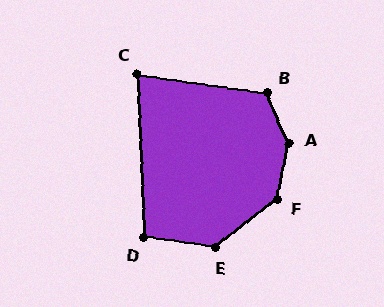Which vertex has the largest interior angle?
A, at approximately 146 degrees.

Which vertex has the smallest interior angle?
C, at approximately 79 degrees.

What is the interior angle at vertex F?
Approximately 139 degrees (obtuse).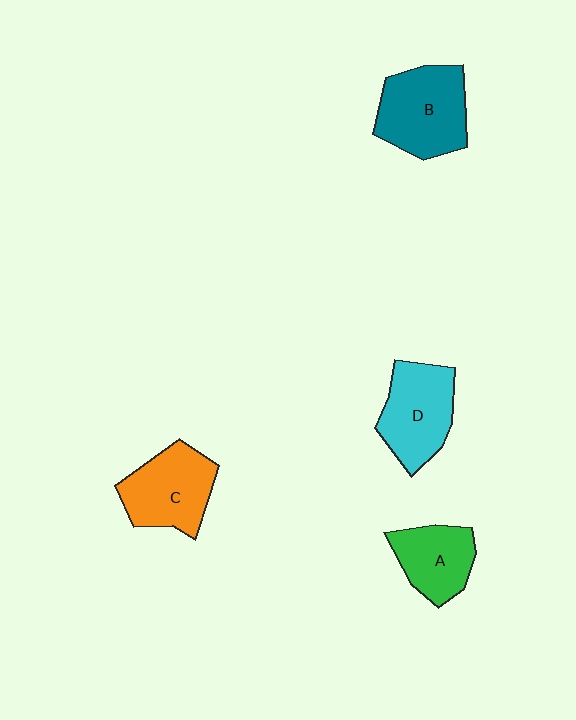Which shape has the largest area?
Shape B (teal).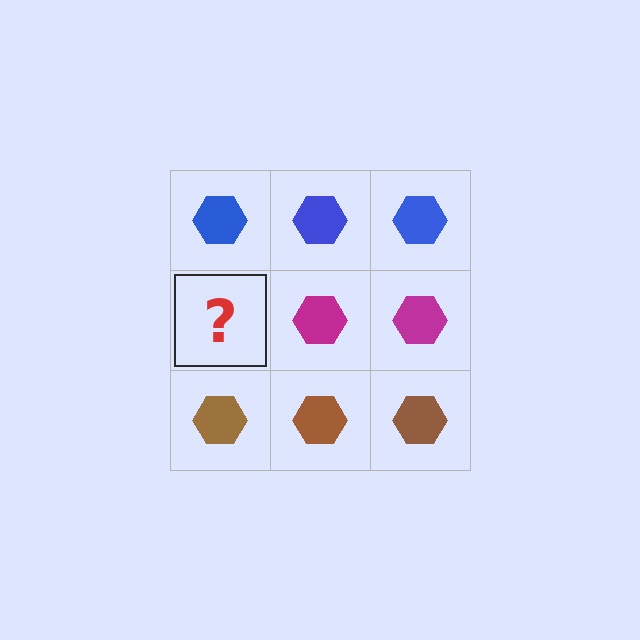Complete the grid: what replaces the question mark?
The question mark should be replaced with a magenta hexagon.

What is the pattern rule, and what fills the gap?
The rule is that each row has a consistent color. The gap should be filled with a magenta hexagon.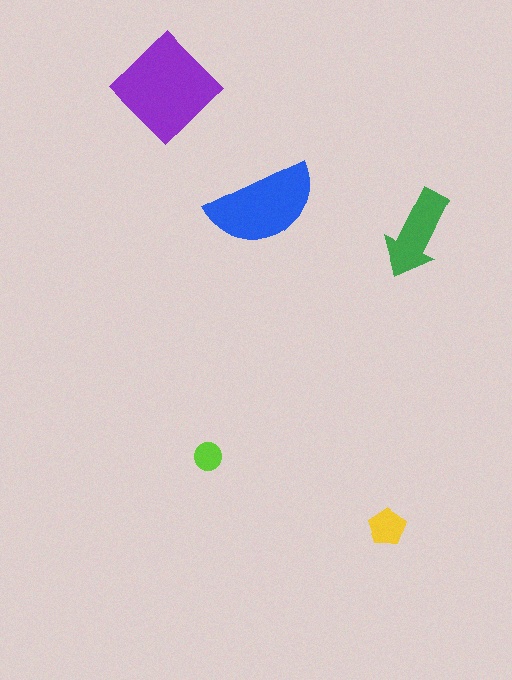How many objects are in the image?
There are 5 objects in the image.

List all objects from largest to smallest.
The purple diamond, the blue semicircle, the green arrow, the yellow pentagon, the lime circle.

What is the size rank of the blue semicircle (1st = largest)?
2nd.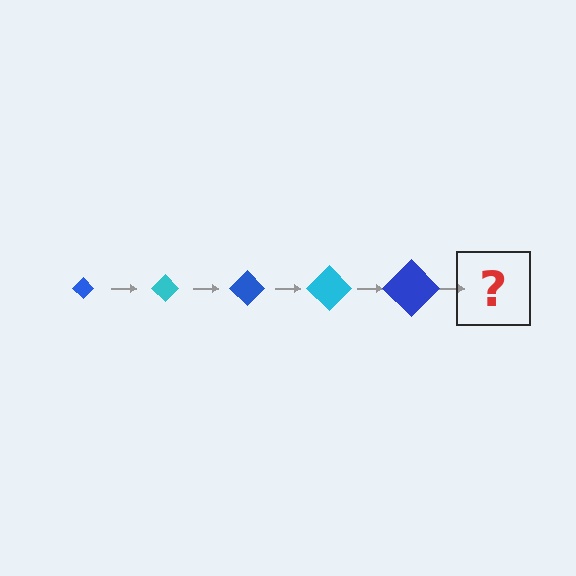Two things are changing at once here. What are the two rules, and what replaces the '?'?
The two rules are that the diamond grows larger each step and the color cycles through blue and cyan. The '?' should be a cyan diamond, larger than the previous one.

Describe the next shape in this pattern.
It should be a cyan diamond, larger than the previous one.